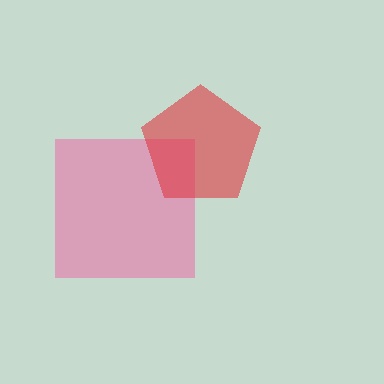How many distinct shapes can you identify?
There are 2 distinct shapes: a pink square, a red pentagon.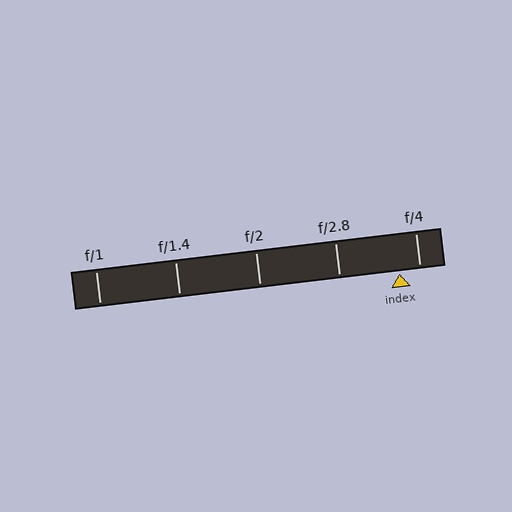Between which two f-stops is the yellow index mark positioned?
The index mark is between f/2.8 and f/4.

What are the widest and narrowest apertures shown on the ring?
The widest aperture shown is f/1 and the narrowest is f/4.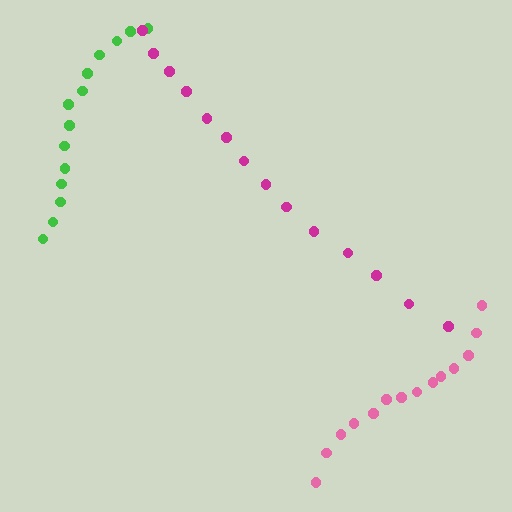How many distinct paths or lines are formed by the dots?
There are 3 distinct paths.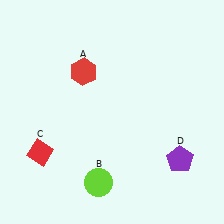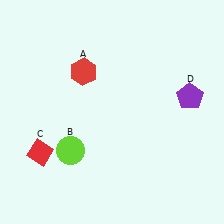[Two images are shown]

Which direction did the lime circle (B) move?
The lime circle (B) moved up.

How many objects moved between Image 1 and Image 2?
2 objects moved between the two images.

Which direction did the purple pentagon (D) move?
The purple pentagon (D) moved up.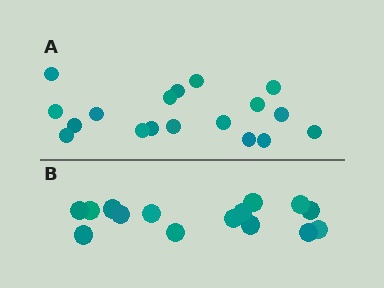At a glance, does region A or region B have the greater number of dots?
Region A (the top region) has more dots.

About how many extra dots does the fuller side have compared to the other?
Region A has just a few more — roughly 2 or 3 more dots than region B.